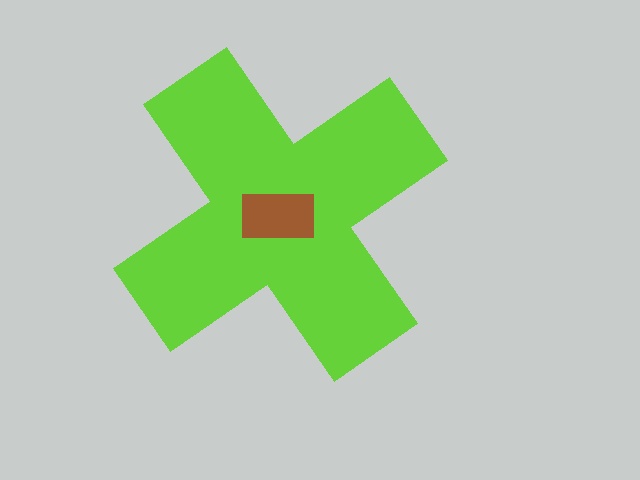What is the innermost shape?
The brown rectangle.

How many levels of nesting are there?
2.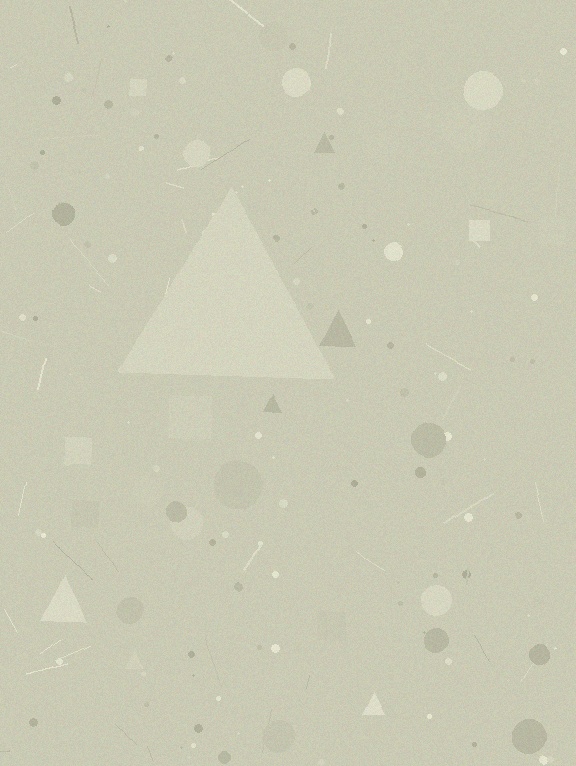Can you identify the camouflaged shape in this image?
The camouflaged shape is a triangle.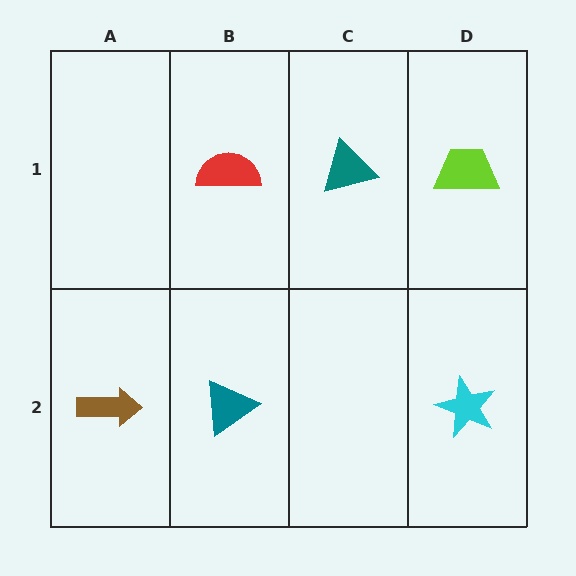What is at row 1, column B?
A red semicircle.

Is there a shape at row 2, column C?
No, that cell is empty.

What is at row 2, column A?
A brown arrow.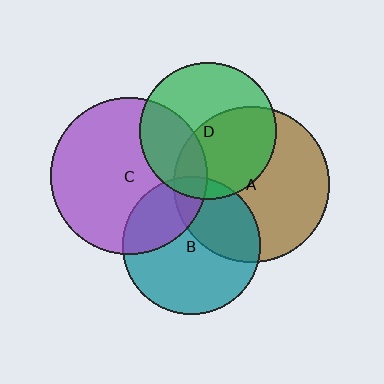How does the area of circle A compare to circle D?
Approximately 1.3 times.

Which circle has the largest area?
Circle C (purple).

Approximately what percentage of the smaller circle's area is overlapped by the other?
Approximately 10%.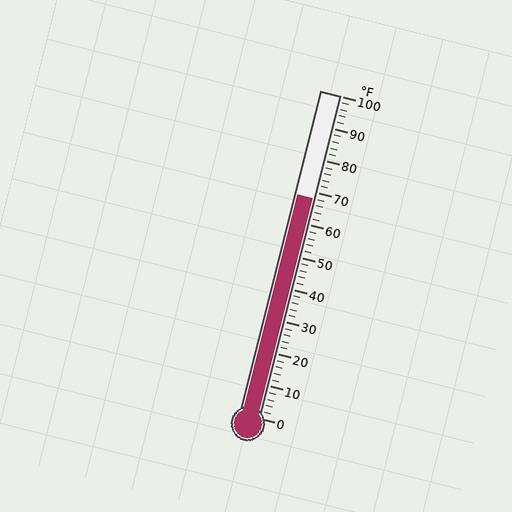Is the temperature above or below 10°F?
The temperature is above 10°F.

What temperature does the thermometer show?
The thermometer shows approximately 68°F.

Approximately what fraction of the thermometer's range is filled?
The thermometer is filled to approximately 70% of its range.